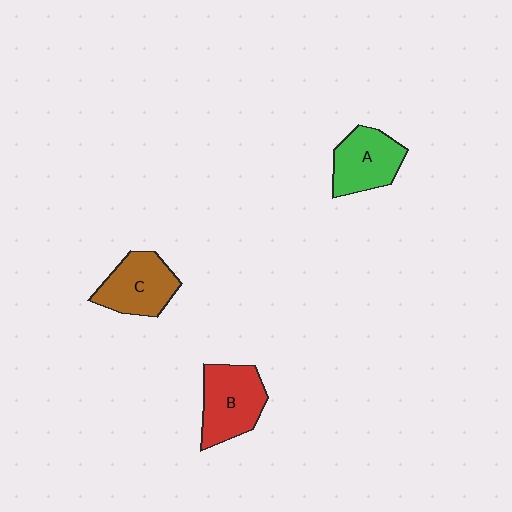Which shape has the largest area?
Shape B (red).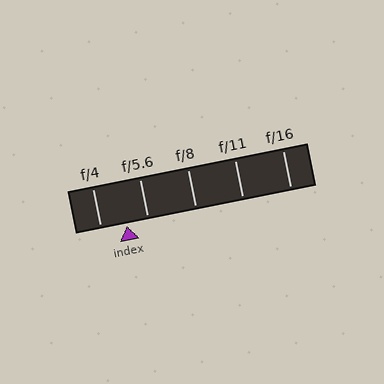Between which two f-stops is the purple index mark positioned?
The index mark is between f/4 and f/5.6.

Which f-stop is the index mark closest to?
The index mark is closest to f/5.6.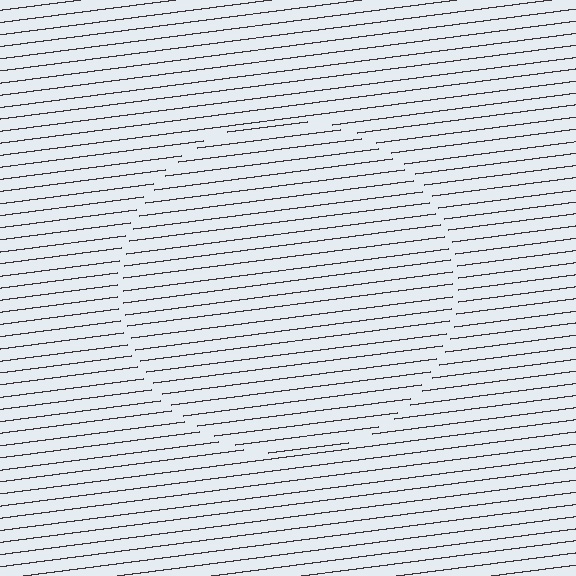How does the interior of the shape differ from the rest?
The interior of the shape contains the same grating, shifted by half a period — the contour is defined by the phase discontinuity where line-ends from the inner and outer gratings abut.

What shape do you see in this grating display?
An illusory circle. The interior of the shape contains the same grating, shifted by half a period — the contour is defined by the phase discontinuity where line-ends from the inner and outer gratings abut.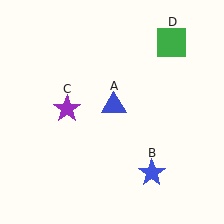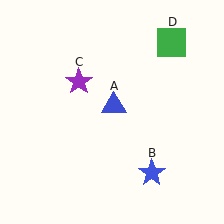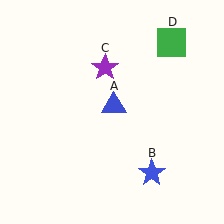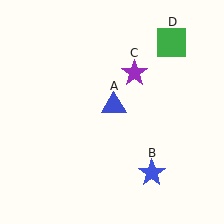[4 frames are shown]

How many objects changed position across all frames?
1 object changed position: purple star (object C).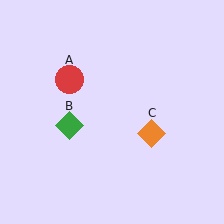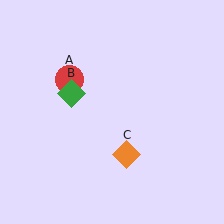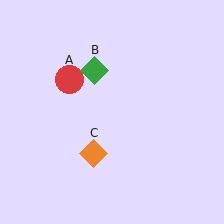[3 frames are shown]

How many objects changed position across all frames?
2 objects changed position: green diamond (object B), orange diamond (object C).